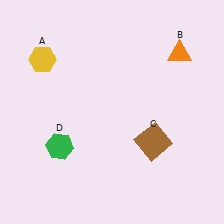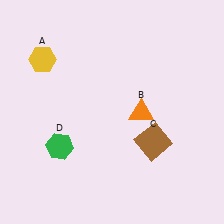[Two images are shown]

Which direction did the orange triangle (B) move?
The orange triangle (B) moved down.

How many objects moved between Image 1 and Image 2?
1 object moved between the two images.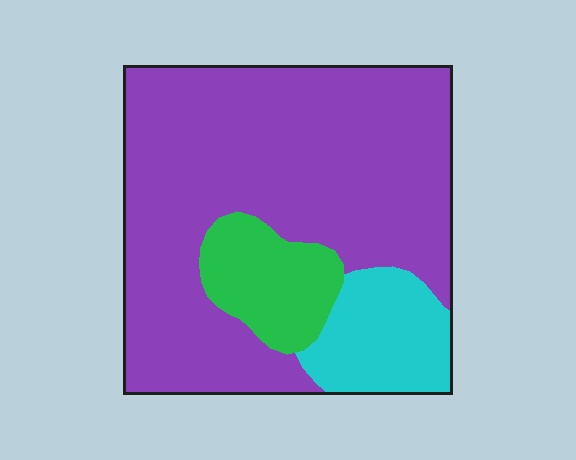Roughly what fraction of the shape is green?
Green takes up about one eighth (1/8) of the shape.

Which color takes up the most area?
Purple, at roughly 75%.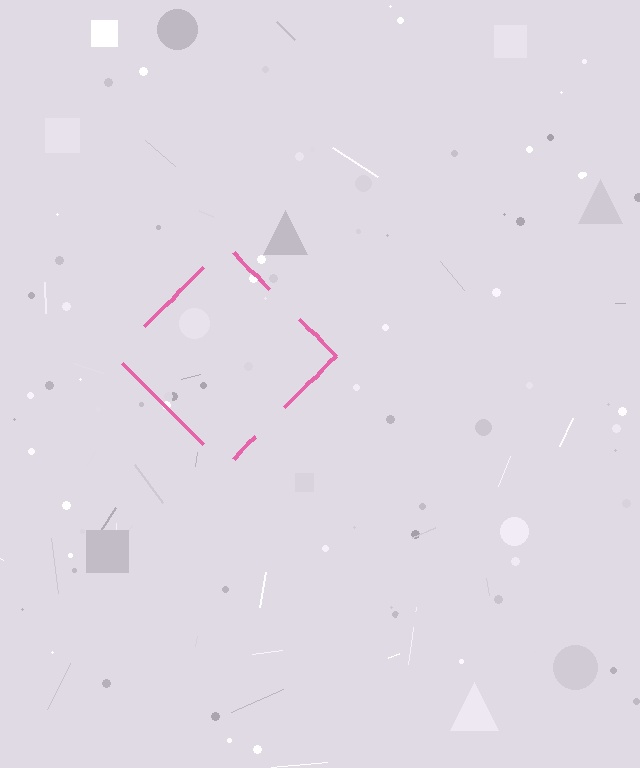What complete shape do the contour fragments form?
The contour fragments form a diamond.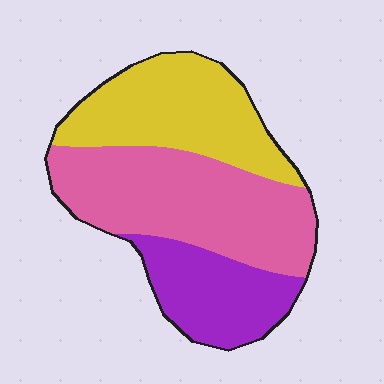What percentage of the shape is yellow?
Yellow covers 33% of the shape.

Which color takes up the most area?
Pink, at roughly 45%.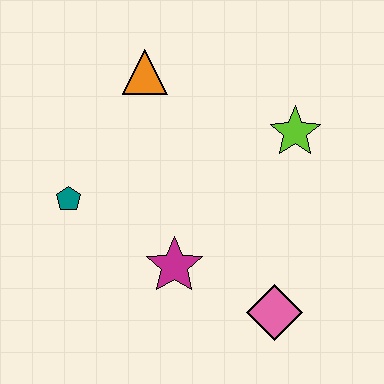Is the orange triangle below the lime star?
No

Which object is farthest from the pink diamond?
The orange triangle is farthest from the pink diamond.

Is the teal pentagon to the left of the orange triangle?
Yes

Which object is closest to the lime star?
The orange triangle is closest to the lime star.